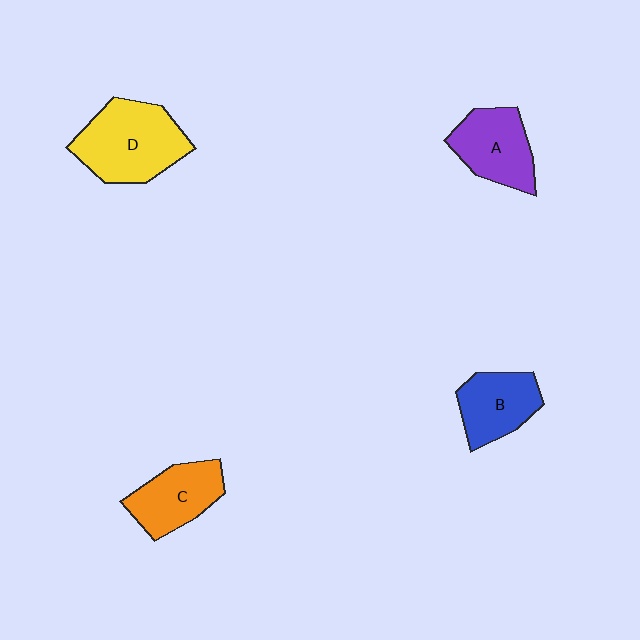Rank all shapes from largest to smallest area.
From largest to smallest: D (yellow), A (purple), C (orange), B (blue).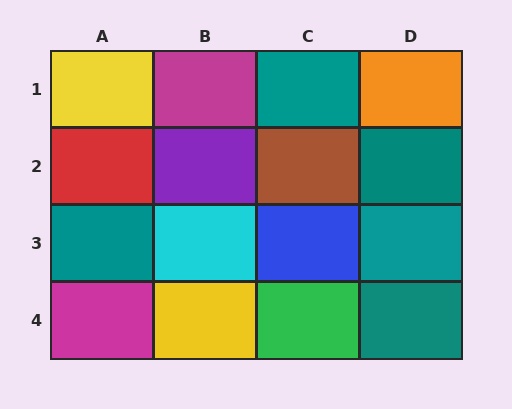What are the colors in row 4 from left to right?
Magenta, yellow, green, teal.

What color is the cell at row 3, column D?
Teal.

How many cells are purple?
1 cell is purple.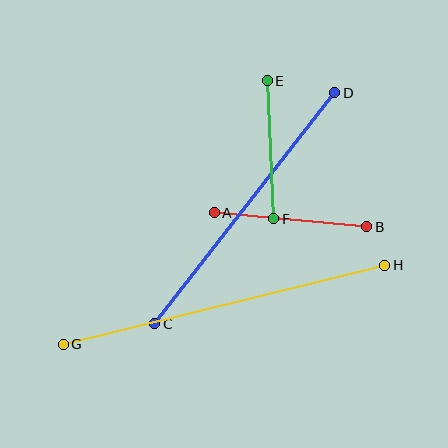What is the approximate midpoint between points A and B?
The midpoint is at approximately (291, 220) pixels.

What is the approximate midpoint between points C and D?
The midpoint is at approximately (245, 208) pixels.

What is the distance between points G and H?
The distance is approximately 331 pixels.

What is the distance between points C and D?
The distance is approximately 293 pixels.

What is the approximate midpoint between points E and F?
The midpoint is at approximately (270, 150) pixels.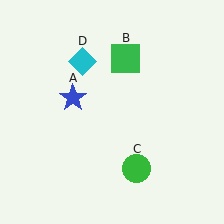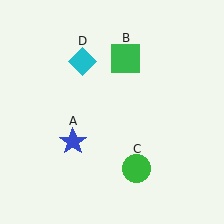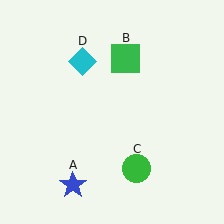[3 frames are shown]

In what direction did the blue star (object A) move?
The blue star (object A) moved down.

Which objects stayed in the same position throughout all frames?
Green square (object B) and green circle (object C) and cyan diamond (object D) remained stationary.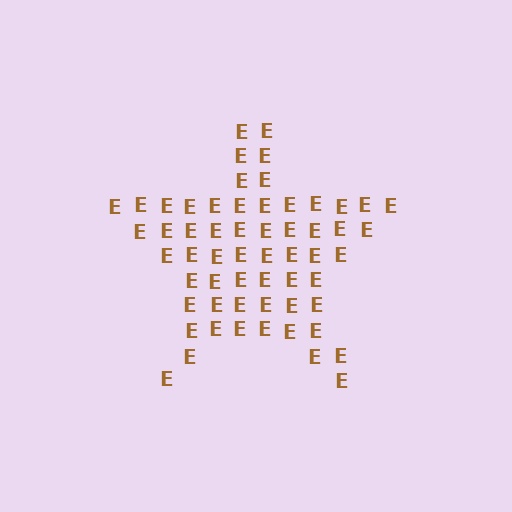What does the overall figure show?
The overall figure shows a star.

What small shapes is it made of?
It is made of small letter E's.